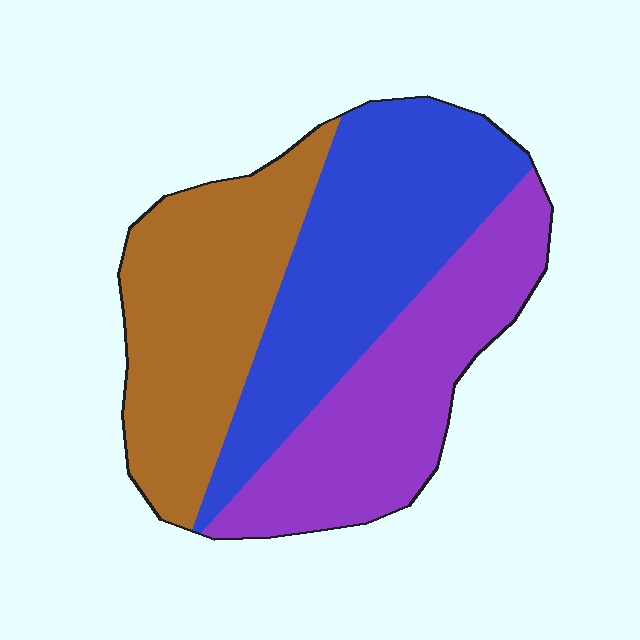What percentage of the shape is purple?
Purple covers around 30% of the shape.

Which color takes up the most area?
Blue, at roughly 35%.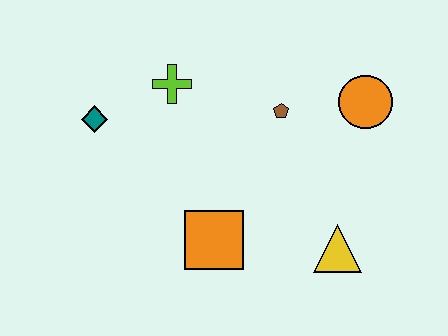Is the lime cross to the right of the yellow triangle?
No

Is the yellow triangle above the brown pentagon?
No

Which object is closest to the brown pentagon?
The orange circle is closest to the brown pentagon.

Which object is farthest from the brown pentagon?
The teal diamond is farthest from the brown pentagon.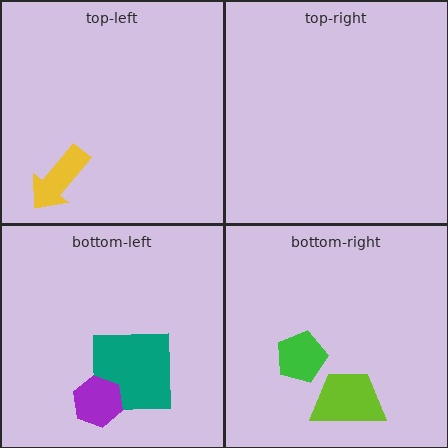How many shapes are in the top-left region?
1.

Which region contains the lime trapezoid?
The bottom-right region.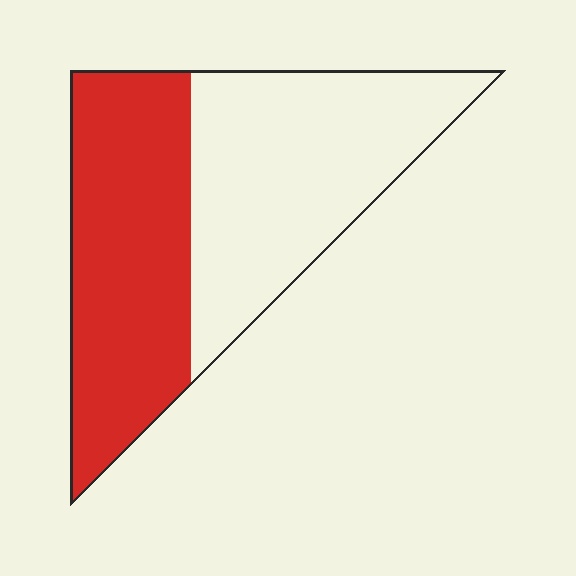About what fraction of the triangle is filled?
About one half (1/2).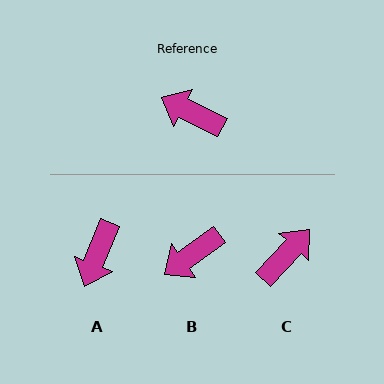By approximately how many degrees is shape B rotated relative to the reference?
Approximately 62 degrees counter-clockwise.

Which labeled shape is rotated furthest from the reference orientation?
C, about 106 degrees away.